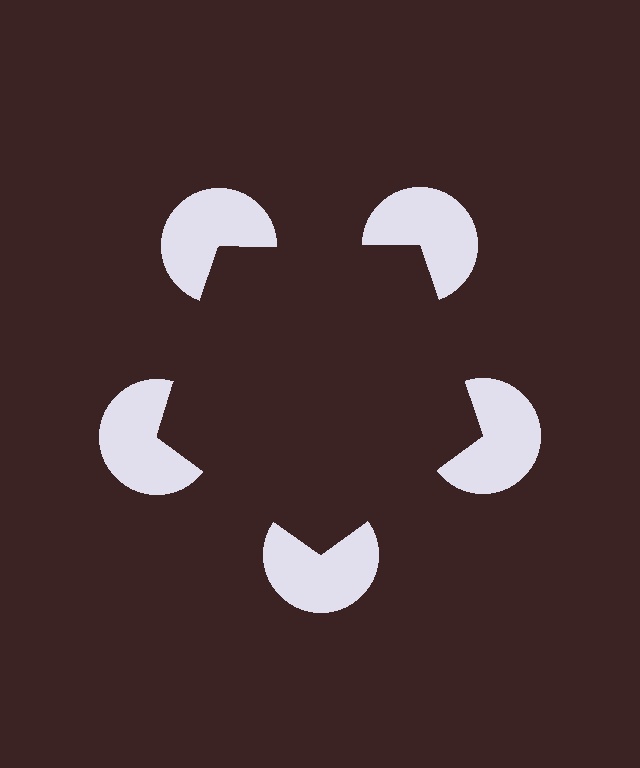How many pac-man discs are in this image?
There are 5 — one at each vertex of the illusory pentagon.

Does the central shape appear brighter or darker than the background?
It typically appears slightly darker than the background, even though no actual brightness change is drawn.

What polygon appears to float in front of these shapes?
An illusory pentagon — its edges are inferred from the aligned wedge cuts in the pac-man discs, not physically drawn.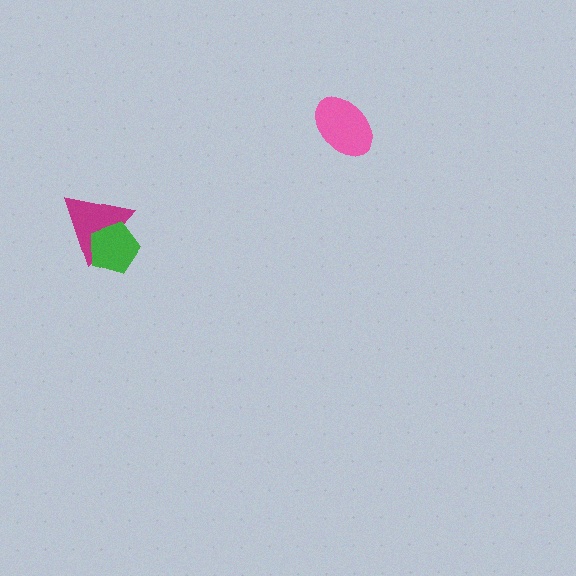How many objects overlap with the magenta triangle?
1 object overlaps with the magenta triangle.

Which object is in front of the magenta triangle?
The green pentagon is in front of the magenta triangle.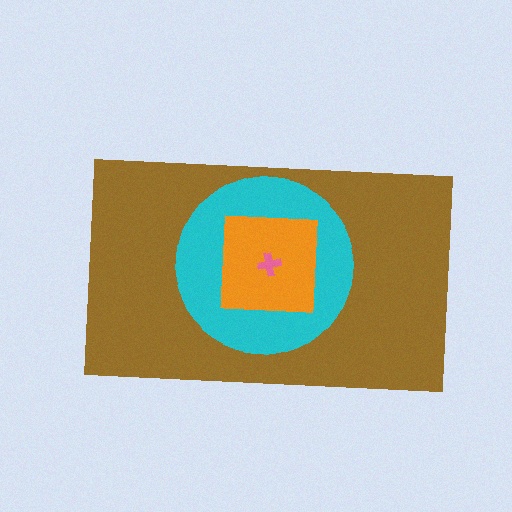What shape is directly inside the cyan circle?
The orange square.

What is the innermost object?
The pink cross.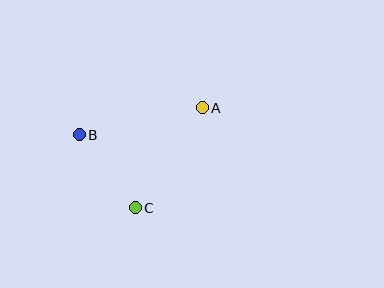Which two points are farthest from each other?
Points A and B are farthest from each other.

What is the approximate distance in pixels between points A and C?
The distance between A and C is approximately 120 pixels.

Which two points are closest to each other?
Points B and C are closest to each other.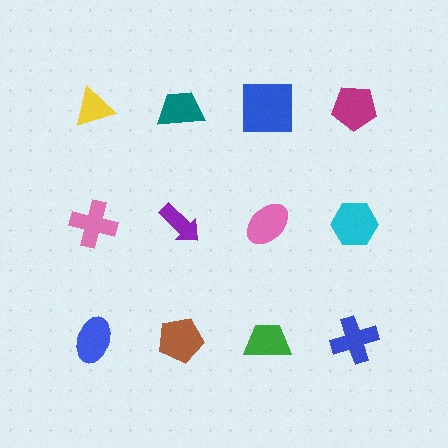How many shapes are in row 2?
4 shapes.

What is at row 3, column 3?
A green trapezoid.